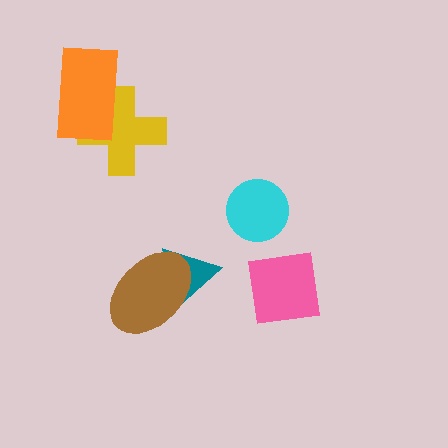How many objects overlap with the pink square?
0 objects overlap with the pink square.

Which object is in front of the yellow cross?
The orange rectangle is in front of the yellow cross.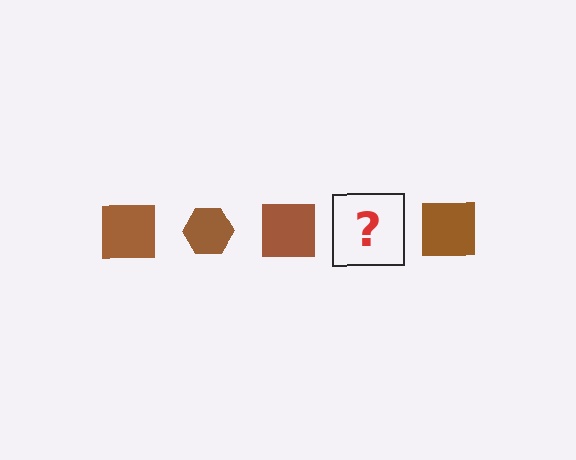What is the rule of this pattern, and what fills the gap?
The rule is that the pattern cycles through square, hexagon shapes in brown. The gap should be filled with a brown hexagon.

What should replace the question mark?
The question mark should be replaced with a brown hexagon.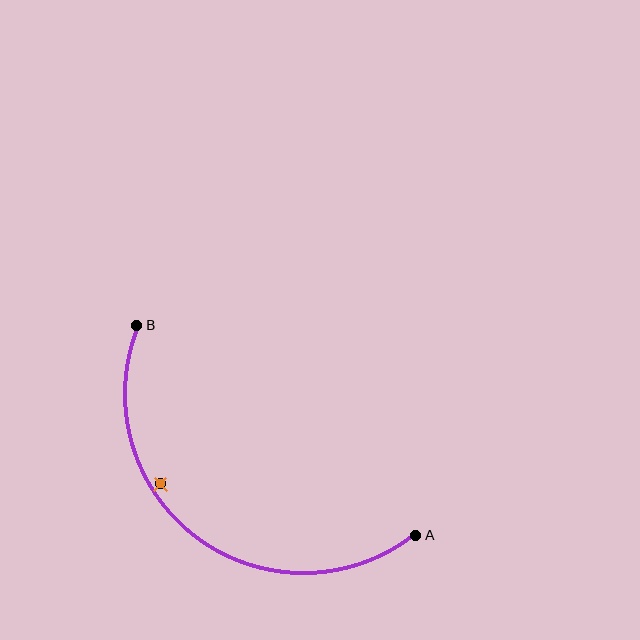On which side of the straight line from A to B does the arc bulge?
The arc bulges below and to the left of the straight line connecting A and B.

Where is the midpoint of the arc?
The arc midpoint is the point on the curve farthest from the straight line joining A and B. It sits below and to the left of that line.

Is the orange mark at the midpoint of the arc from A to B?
No — the orange mark does not lie on the arc at all. It sits slightly inside the curve.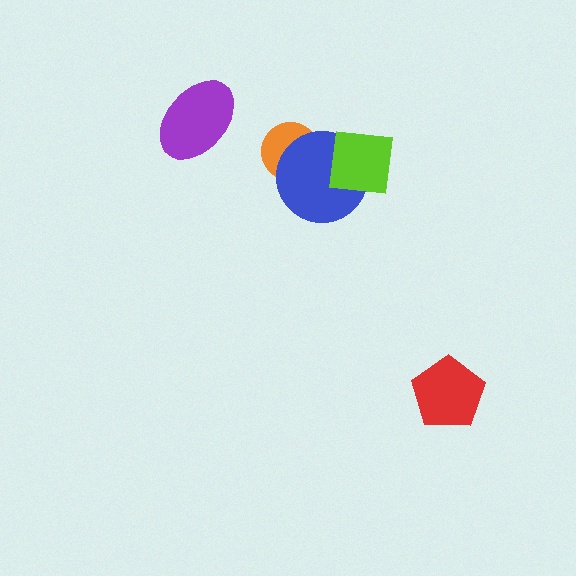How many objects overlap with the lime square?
1 object overlaps with the lime square.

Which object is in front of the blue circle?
The lime square is in front of the blue circle.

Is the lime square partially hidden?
No, no other shape covers it.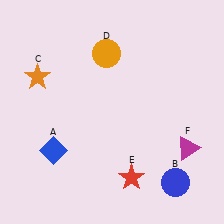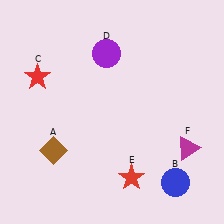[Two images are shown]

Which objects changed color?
A changed from blue to brown. C changed from orange to red. D changed from orange to purple.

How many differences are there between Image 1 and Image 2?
There are 3 differences between the two images.